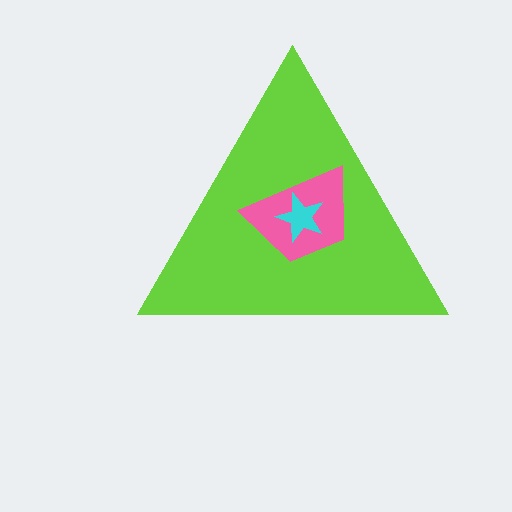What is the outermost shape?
The lime triangle.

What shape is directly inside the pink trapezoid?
The cyan star.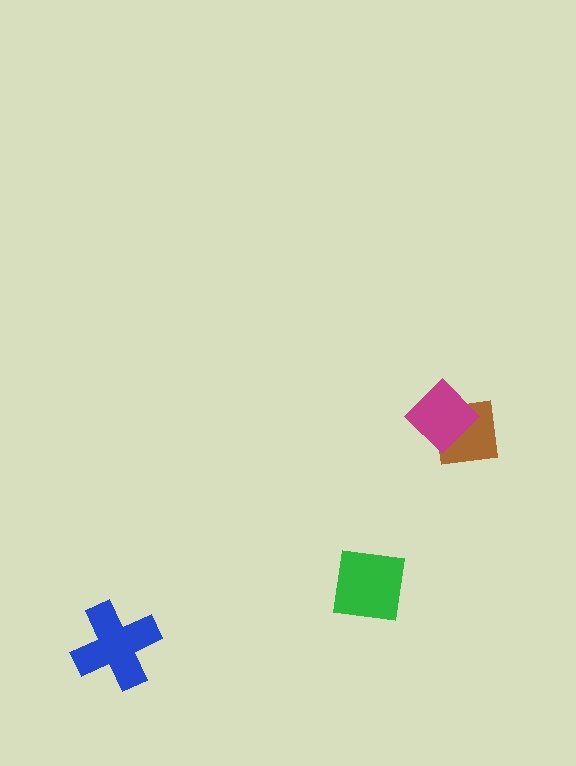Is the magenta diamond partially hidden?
No, no other shape covers it.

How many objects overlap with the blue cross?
0 objects overlap with the blue cross.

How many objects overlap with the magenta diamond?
1 object overlaps with the magenta diamond.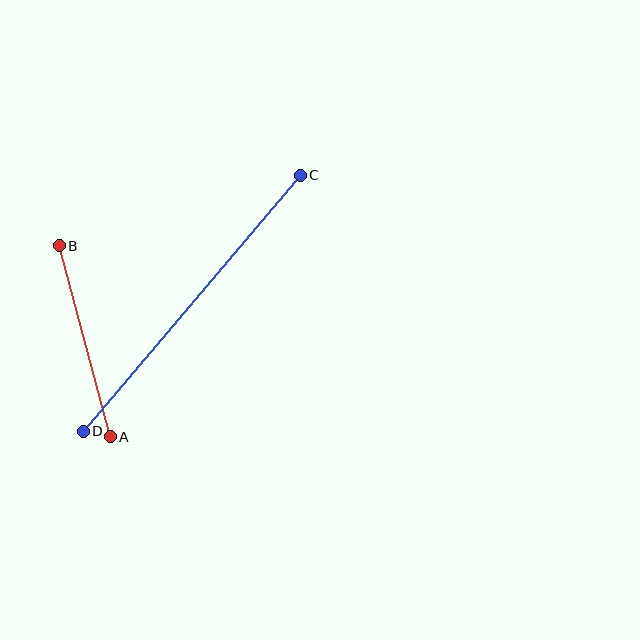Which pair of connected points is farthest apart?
Points C and D are farthest apart.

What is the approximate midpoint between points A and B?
The midpoint is at approximately (85, 341) pixels.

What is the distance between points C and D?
The distance is approximately 335 pixels.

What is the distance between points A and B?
The distance is approximately 198 pixels.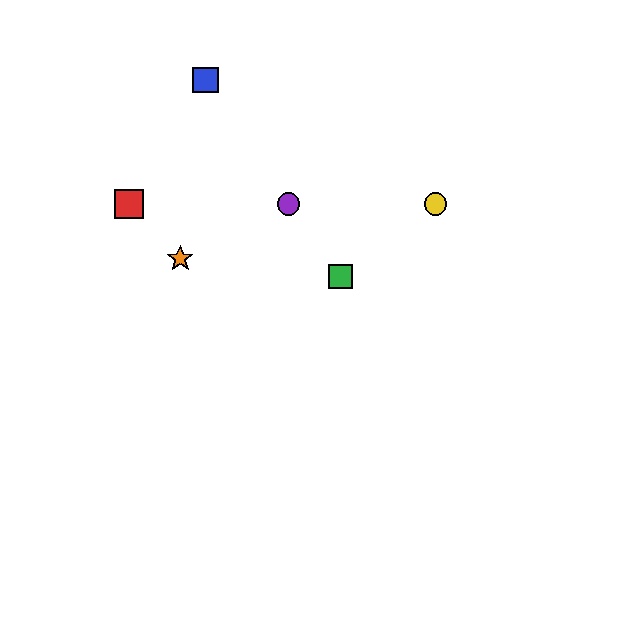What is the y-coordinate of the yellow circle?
The yellow circle is at y≈204.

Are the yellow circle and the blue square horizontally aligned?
No, the yellow circle is at y≈204 and the blue square is at y≈80.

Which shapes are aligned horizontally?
The red square, the yellow circle, the purple circle are aligned horizontally.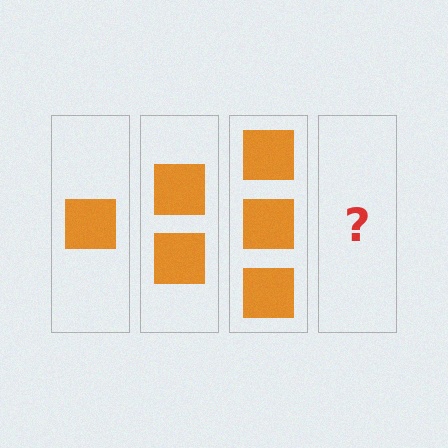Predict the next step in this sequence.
The next step is 4 squares.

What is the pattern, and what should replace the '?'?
The pattern is that each step adds one more square. The '?' should be 4 squares.